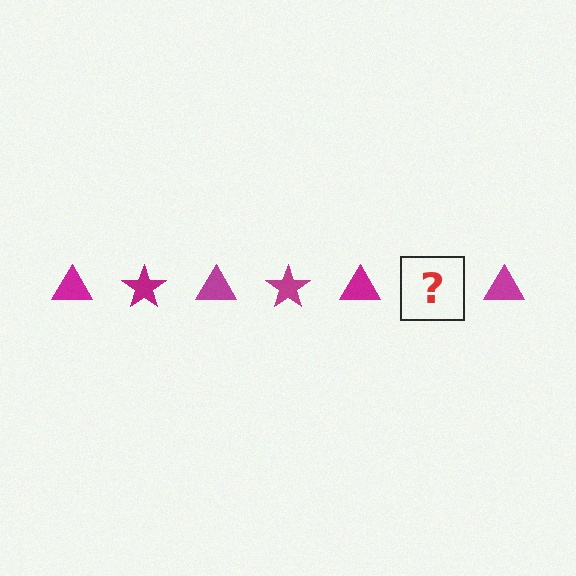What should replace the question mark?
The question mark should be replaced with a magenta star.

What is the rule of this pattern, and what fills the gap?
The rule is that the pattern cycles through triangle, star shapes in magenta. The gap should be filled with a magenta star.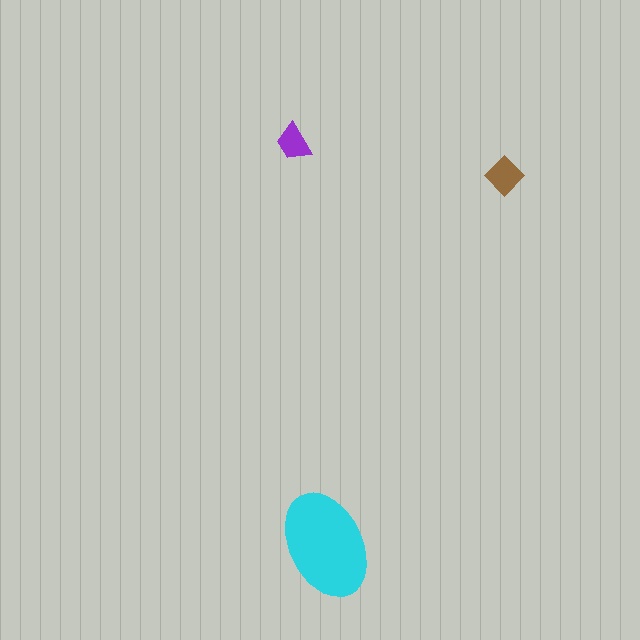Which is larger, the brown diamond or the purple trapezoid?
The brown diamond.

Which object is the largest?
The cyan ellipse.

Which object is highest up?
The purple trapezoid is topmost.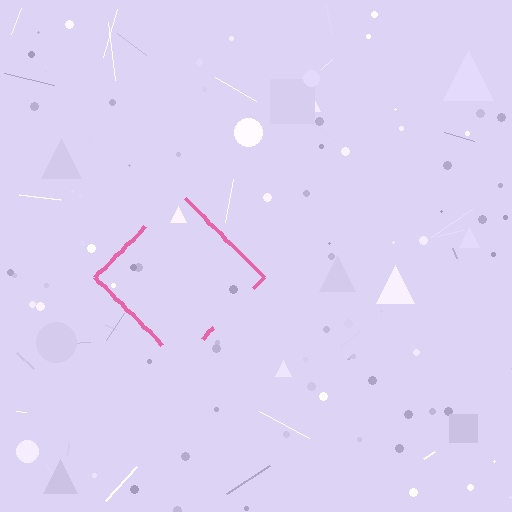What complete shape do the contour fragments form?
The contour fragments form a diamond.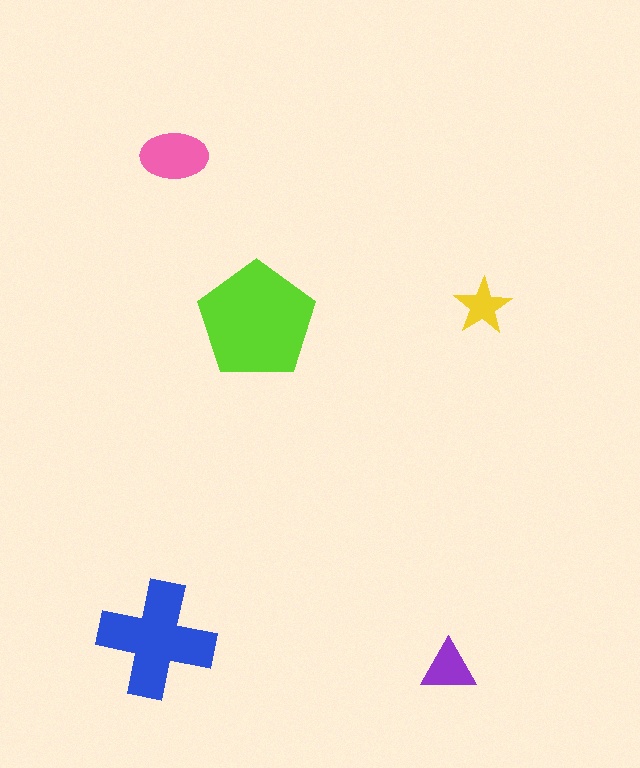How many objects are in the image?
There are 5 objects in the image.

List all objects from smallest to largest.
The yellow star, the purple triangle, the pink ellipse, the blue cross, the lime pentagon.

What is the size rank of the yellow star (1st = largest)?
5th.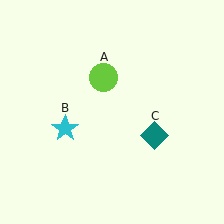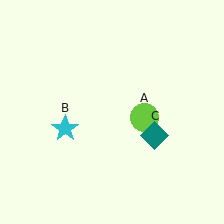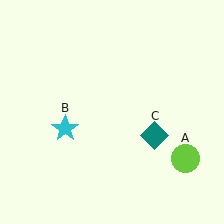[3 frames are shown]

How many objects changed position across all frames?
1 object changed position: lime circle (object A).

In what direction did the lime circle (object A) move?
The lime circle (object A) moved down and to the right.